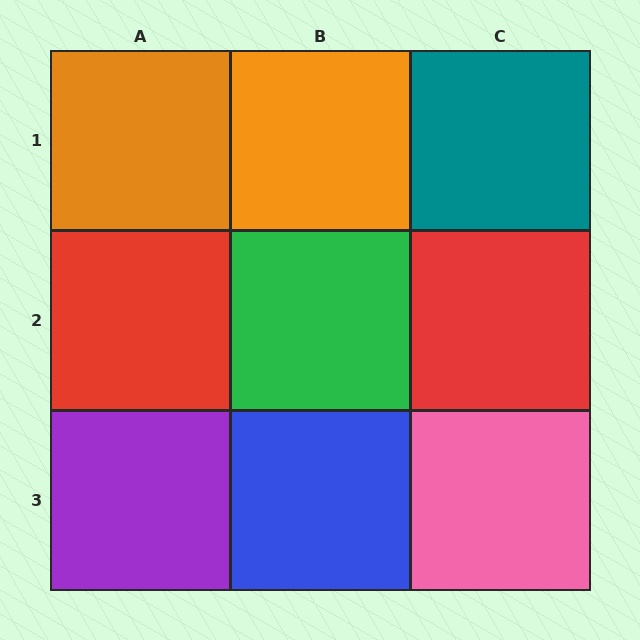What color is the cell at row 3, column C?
Pink.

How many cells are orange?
2 cells are orange.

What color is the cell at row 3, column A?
Purple.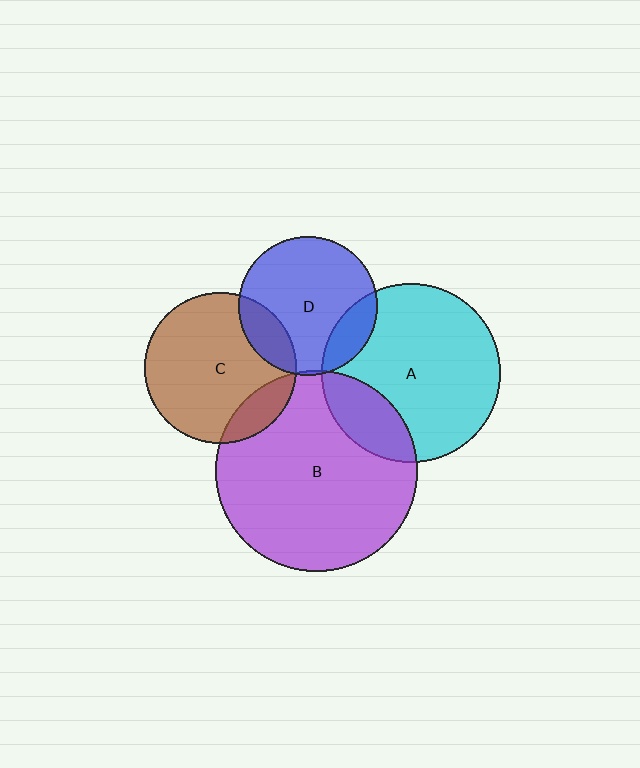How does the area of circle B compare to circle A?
Approximately 1.3 times.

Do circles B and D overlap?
Yes.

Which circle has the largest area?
Circle B (purple).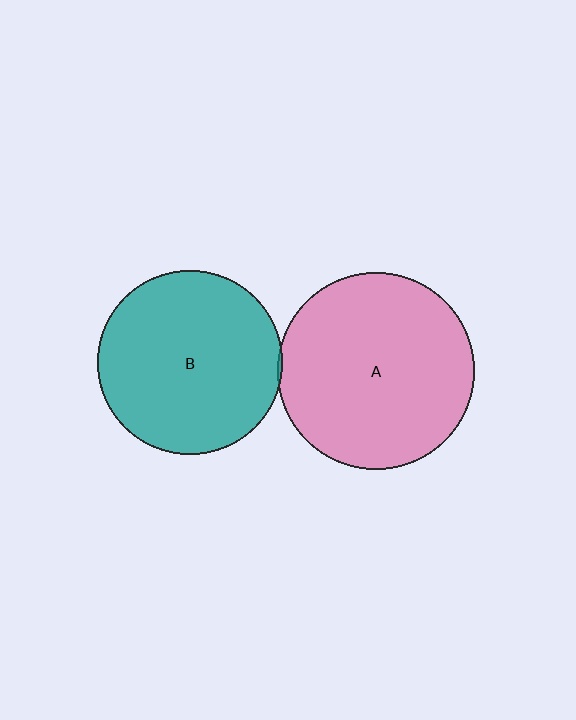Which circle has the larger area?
Circle A (pink).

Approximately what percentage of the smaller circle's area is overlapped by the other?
Approximately 5%.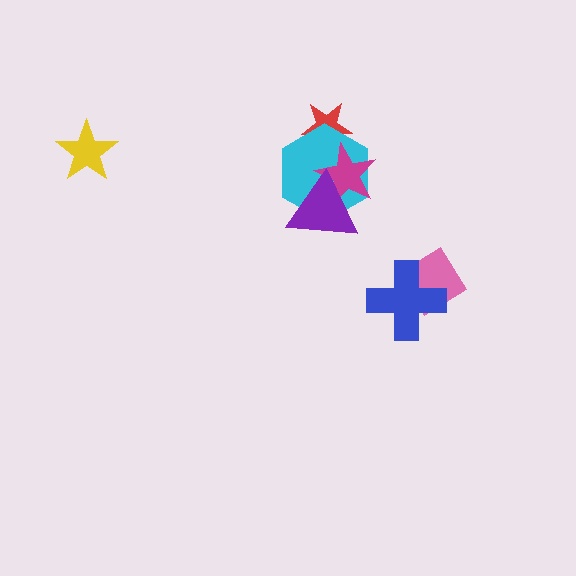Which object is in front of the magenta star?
The purple triangle is in front of the magenta star.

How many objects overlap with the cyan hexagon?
3 objects overlap with the cyan hexagon.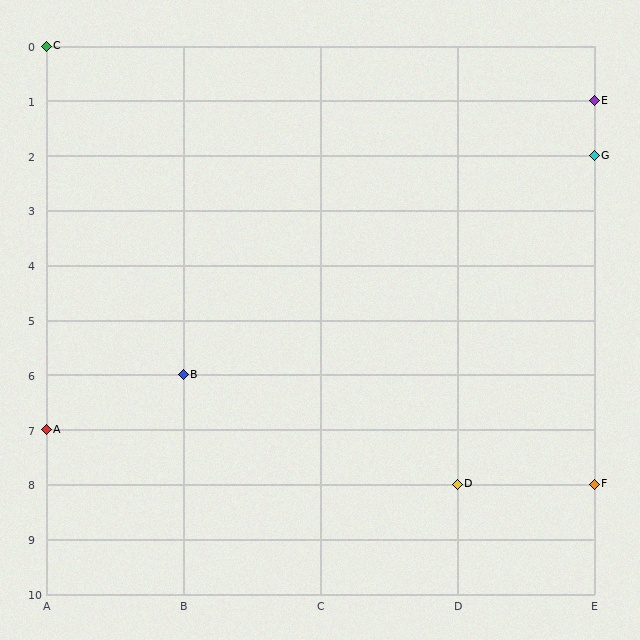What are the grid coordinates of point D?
Point D is at grid coordinates (D, 8).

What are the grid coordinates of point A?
Point A is at grid coordinates (A, 7).